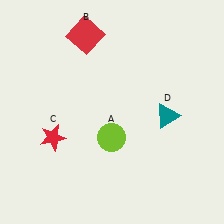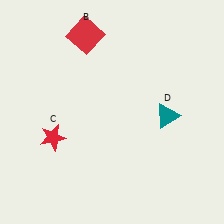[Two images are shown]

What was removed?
The lime circle (A) was removed in Image 2.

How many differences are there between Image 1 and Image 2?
There is 1 difference between the two images.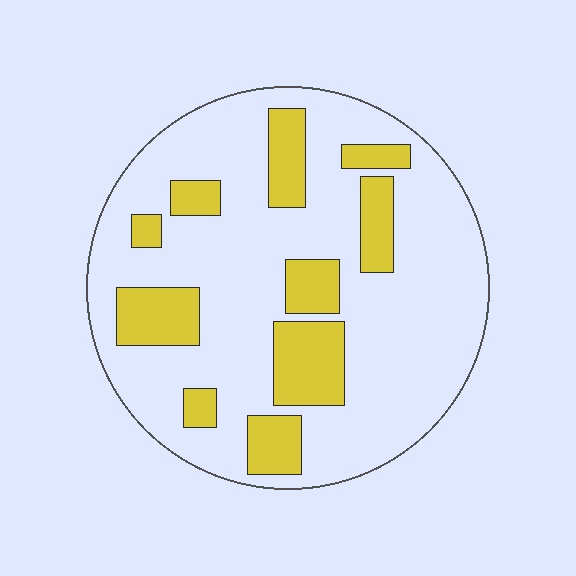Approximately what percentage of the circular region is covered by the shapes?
Approximately 25%.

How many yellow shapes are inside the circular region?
10.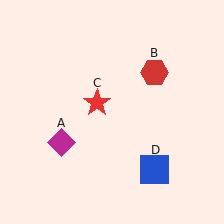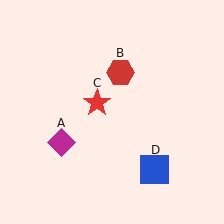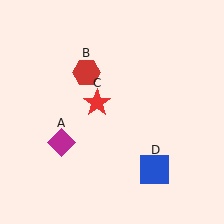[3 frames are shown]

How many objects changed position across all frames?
1 object changed position: red hexagon (object B).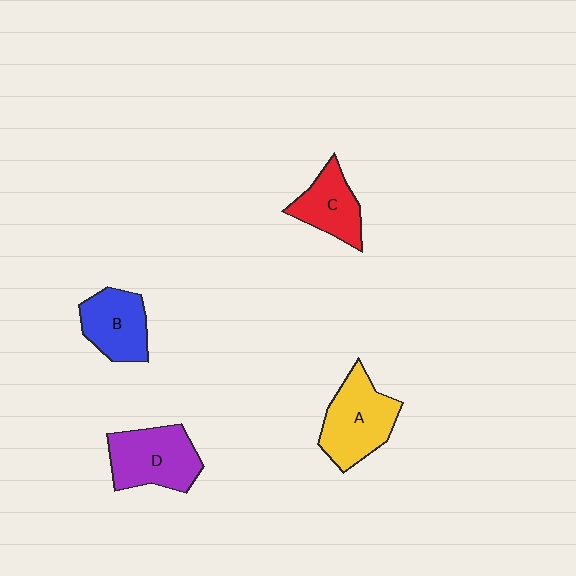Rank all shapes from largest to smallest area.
From largest to smallest: A (yellow), D (purple), B (blue), C (red).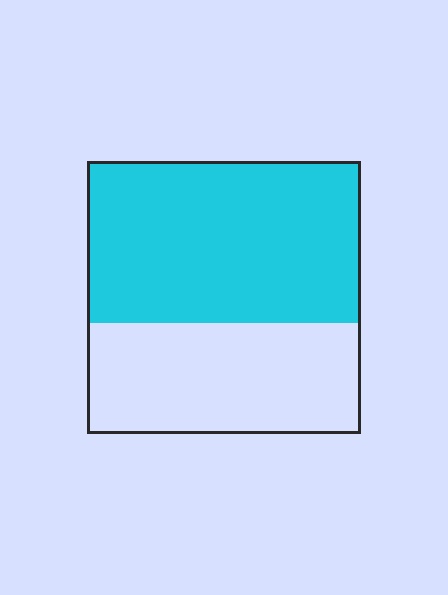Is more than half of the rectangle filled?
Yes.